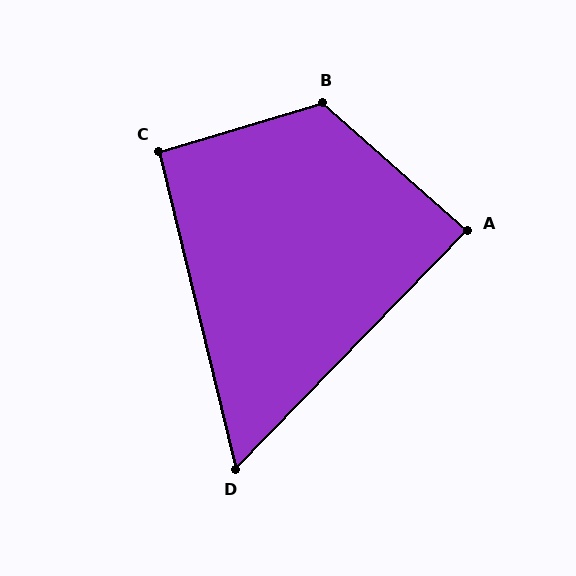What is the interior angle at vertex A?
Approximately 87 degrees (approximately right).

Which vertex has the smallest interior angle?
D, at approximately 58 degrees.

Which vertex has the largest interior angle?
B, at approximately 122 degrees.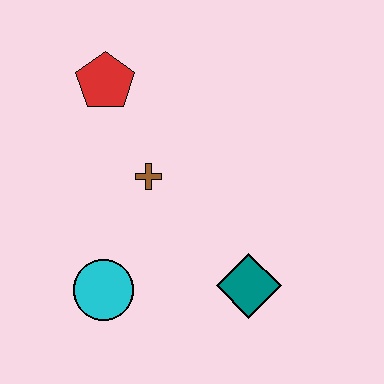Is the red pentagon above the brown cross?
Yes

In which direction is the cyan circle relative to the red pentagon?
The cyan circle is below the red pentagon.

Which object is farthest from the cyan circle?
The red pentagon is farthest from the cyan circle.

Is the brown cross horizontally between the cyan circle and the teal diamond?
Yes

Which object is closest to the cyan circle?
The brown cross is closest to the cyan circle.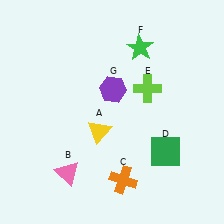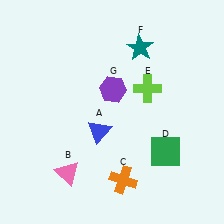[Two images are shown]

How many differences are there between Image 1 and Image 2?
There are 2 differences between the two images.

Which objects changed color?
A changed from yellow to blue. F changed from green to teal.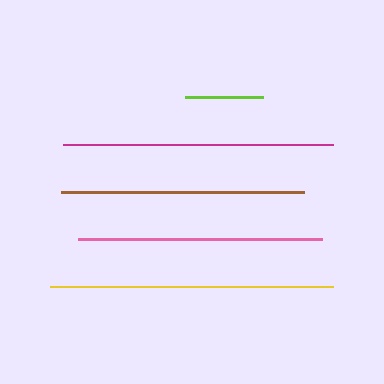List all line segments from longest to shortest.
From longest to shortest: yellow, magenta, pink, brown, lime.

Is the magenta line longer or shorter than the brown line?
The magenta line is longer than the brown line.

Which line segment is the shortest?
The lime line is the shortest at approximately 77 pixels.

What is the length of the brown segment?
The brown segment is approximately 243 pixels long.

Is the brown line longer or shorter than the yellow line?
The yellow line is longer than the brown line.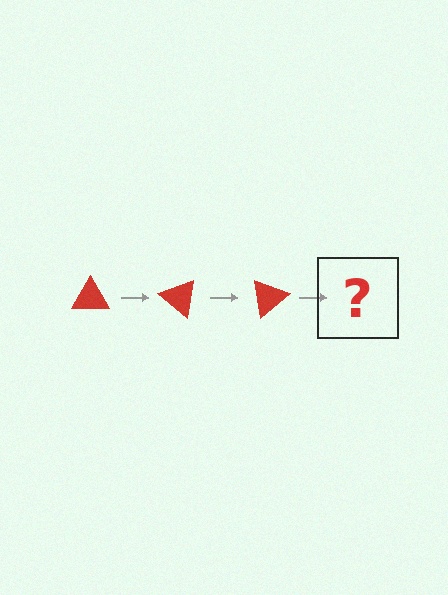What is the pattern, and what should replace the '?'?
The pattern is that the triangle rotates 40 degrees each step. The '?' should be a red triangle rotated 120 degrees.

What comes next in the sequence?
The next element should be a red triangle rotated 120 degrees.